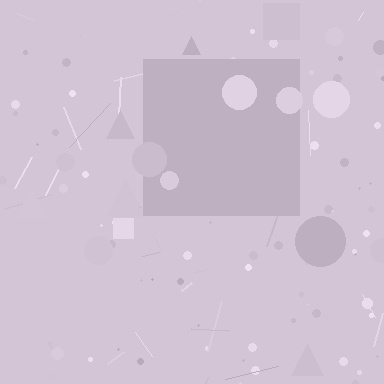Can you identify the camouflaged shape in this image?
The camouflaged shape is a square.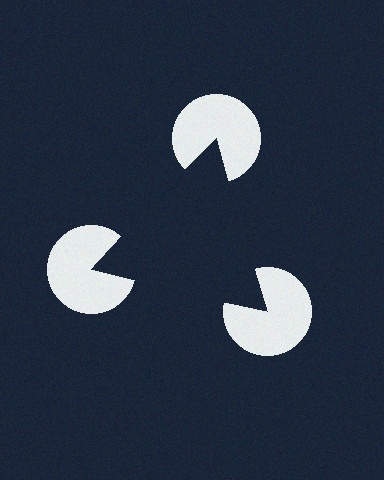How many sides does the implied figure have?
3 sides.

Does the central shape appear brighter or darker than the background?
It typically appears slightly darker than the background, even though no actual brightness change is drawn.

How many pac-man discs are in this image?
There are 3 — one at each vertex of the illusory triangle.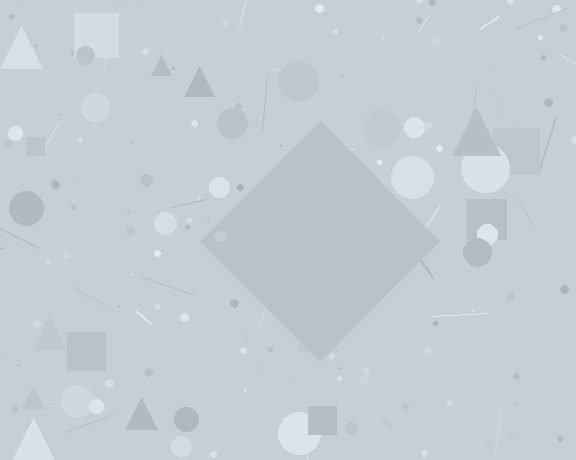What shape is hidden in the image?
A diamond is hidden in the image.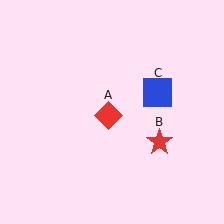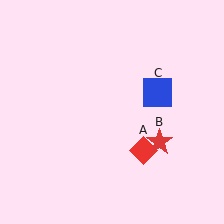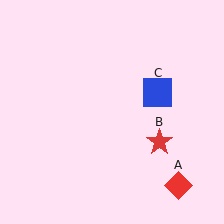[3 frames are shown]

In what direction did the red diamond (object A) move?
The red diamond (object A) moved down and to the right.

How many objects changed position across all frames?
1 object changed position: red diamond (object A).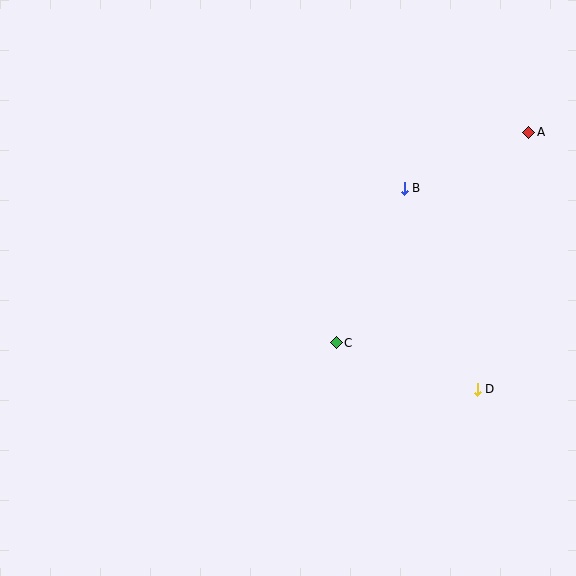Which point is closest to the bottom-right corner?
Point D is closest to the bottom-right corner.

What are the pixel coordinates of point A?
Point A is at (529, 132).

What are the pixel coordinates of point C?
Point C is at (336, 343).